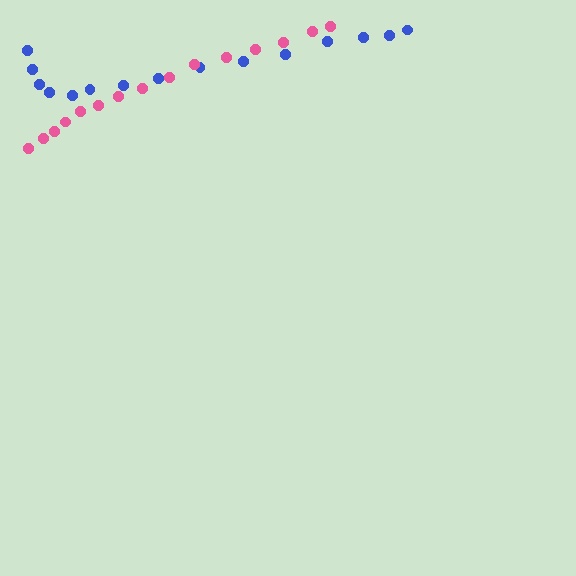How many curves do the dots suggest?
There are 2 distinct paths.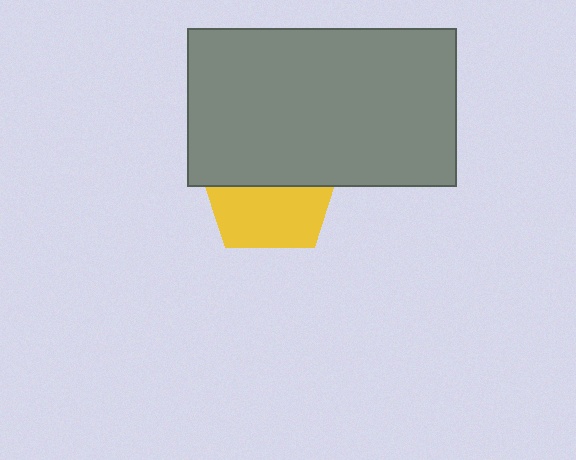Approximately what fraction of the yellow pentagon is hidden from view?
Roughly 52% of the yellow pentagon is hidden behind the gray rectangle.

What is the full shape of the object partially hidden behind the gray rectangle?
The partially hidden object is a yellow pentagon.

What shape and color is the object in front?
The object in front is a gray rectangle.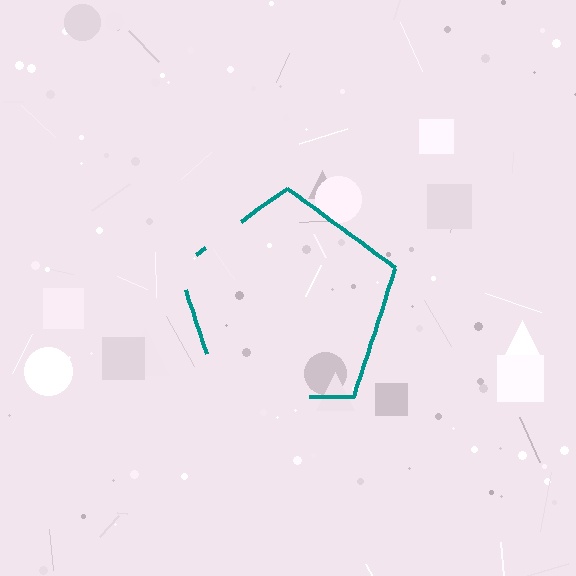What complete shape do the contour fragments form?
The contour fragments form a pentagon.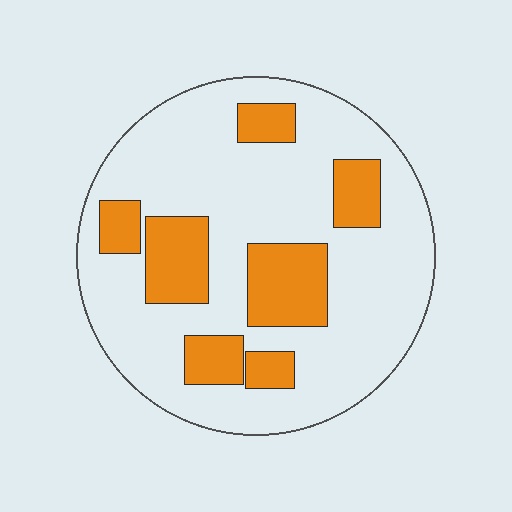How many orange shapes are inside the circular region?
7.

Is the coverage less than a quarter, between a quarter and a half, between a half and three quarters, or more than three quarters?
Less than a quarter.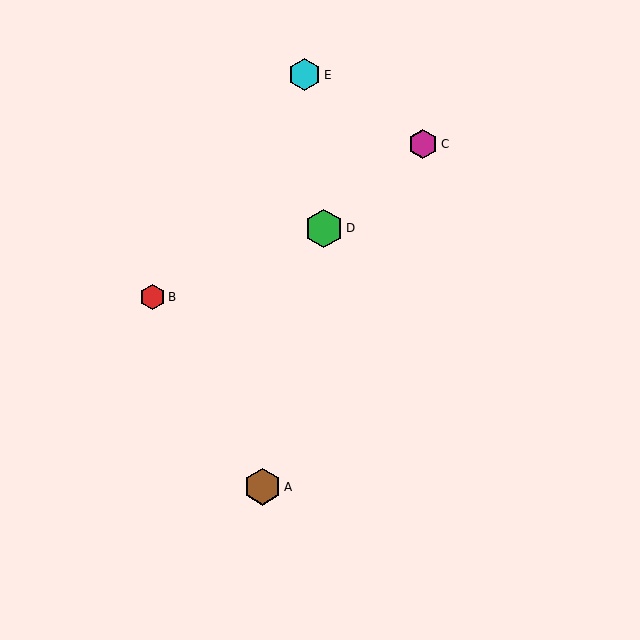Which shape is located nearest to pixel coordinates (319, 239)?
The green hexagon (labeled D) at (324, 228) is nearest to that location.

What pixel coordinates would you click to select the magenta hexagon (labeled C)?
Click at (423, 144) to select the magenta hexagon C.